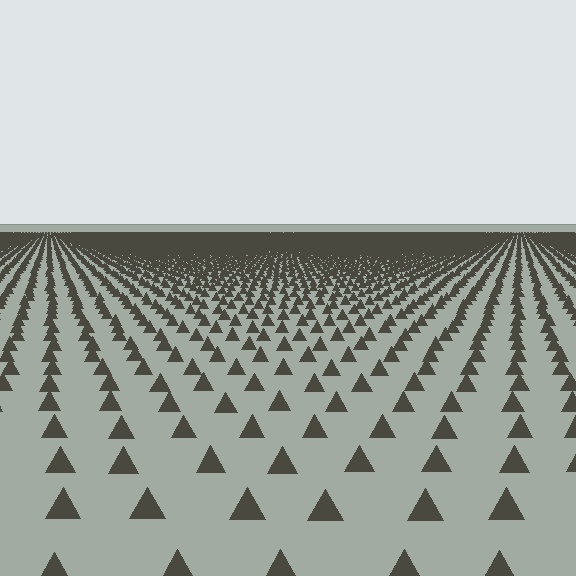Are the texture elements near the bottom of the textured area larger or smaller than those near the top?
Larger. Near the bottom, elements are closer to the viewer and appear at a bigger on-screen size.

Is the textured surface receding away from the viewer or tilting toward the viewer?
The surface is receding away from the viewer. Texture elements get smaller and denser toward the top.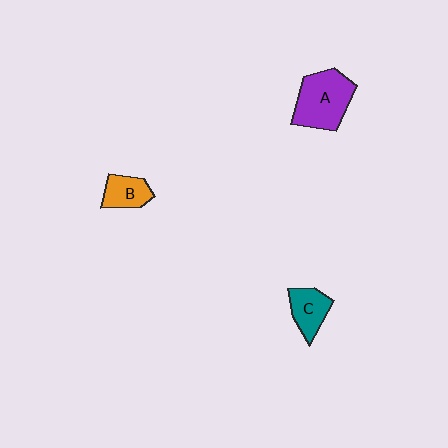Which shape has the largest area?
Shape A (purple).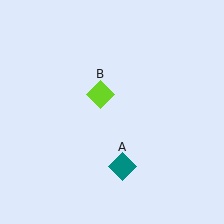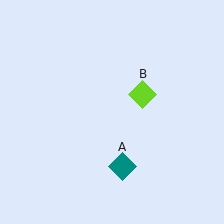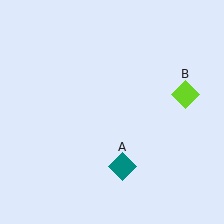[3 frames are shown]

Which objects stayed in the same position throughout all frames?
Teal diamond (object A) remained stationary.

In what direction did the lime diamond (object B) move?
The lime diamond (object B) moved right.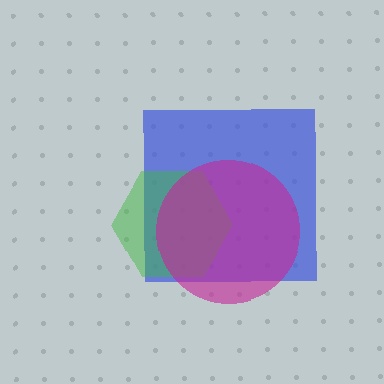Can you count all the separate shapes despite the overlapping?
Yes, there are 3 separate shapes.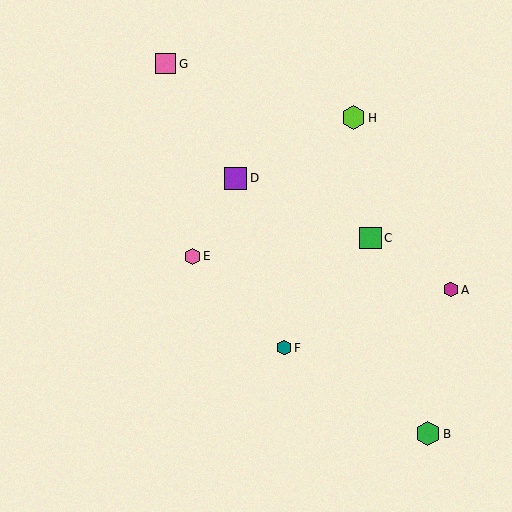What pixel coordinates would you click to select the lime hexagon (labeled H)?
Click at (353, 118) to select the lime hexagon H.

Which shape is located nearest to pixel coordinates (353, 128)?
The lime hexagon (labeled H) at (353, 118) is nearest to that location.